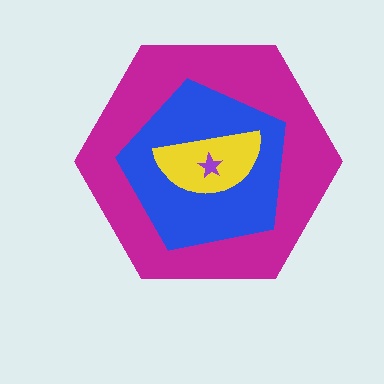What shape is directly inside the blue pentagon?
The yellow semicircle.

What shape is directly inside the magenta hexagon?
The blue pentagon.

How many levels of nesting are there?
4.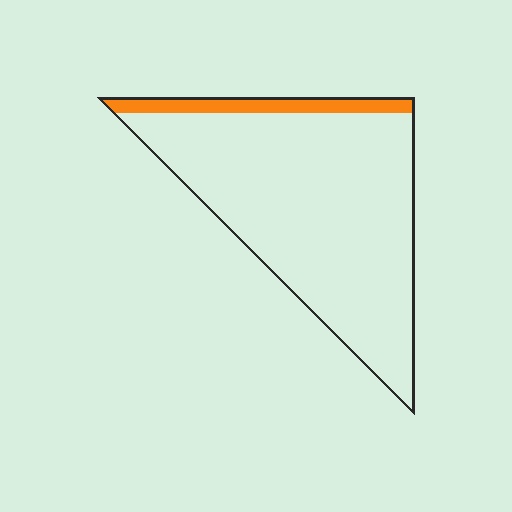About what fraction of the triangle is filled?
About one tenth (1/10).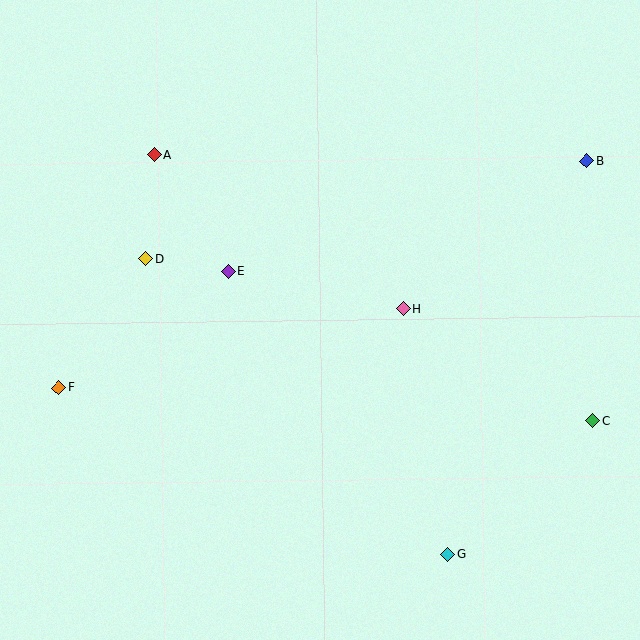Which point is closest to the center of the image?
Point H at (403, 309) is closest to the center.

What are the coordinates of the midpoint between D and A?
The midpoint between D and A is at (150, 207).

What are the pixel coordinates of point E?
Point E is at (229, 271).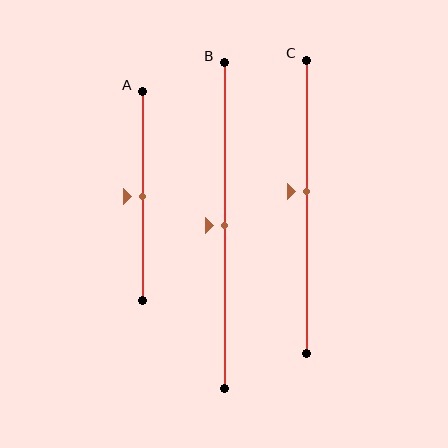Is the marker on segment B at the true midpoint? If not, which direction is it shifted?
Yes, the marker on segment B is at the true midpoint.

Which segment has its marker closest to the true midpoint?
Segment A has its marker closest to the true midpoint.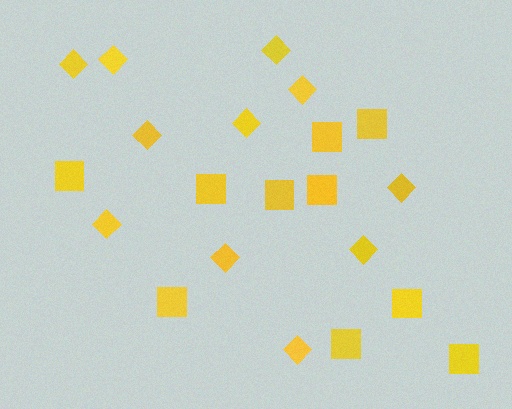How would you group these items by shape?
There are 2 groups: one group of diamonds (11) and one group of squares (10).